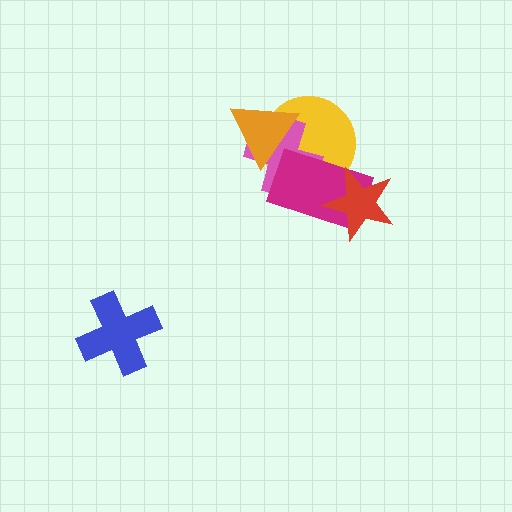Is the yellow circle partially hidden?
Yes, it is partially covered by another shape.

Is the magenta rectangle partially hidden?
Yes, it is partially covered by another shape.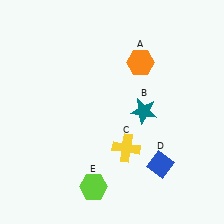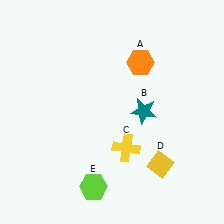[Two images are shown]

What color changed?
The diamond (D) changed from blue in Image 1 to yellow in Image 2.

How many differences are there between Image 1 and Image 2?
There is 1 difference between the two images.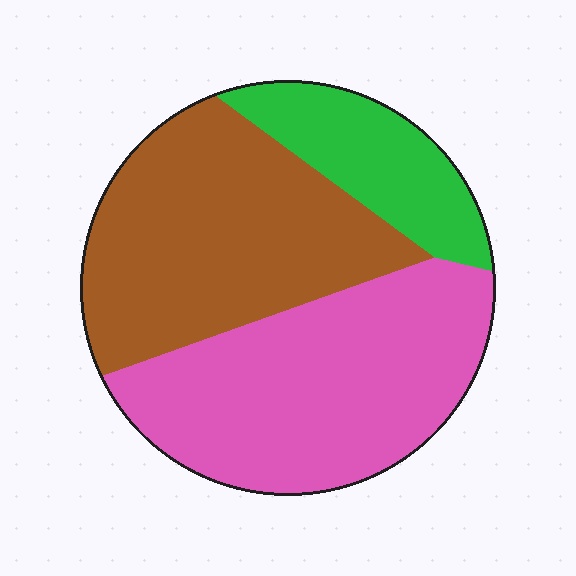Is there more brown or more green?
Brown.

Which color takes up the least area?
Green, at roughly 15%.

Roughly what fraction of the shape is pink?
Pink takes up between a third and a half of the shape.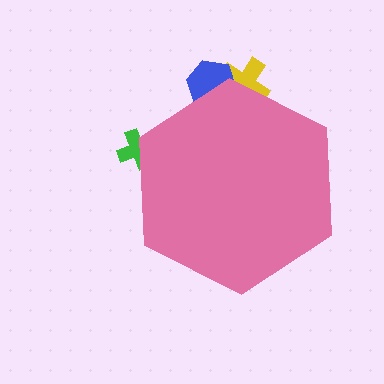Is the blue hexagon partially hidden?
Yes, the blue hexagon is partially hidden behind the pink hexagon.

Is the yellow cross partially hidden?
Yes, the yellow cross is partially hidden behind the pink hexagon.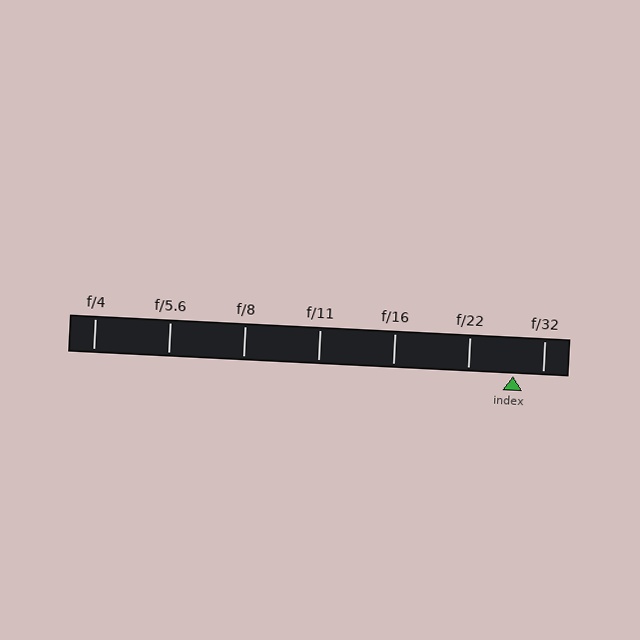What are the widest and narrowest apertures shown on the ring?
The widest aperture shown is f/4 and the narrowest is f/32.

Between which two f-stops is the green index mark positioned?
The index mark is between f/22 and f/32.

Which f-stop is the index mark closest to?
The index mark is closest to f/32.